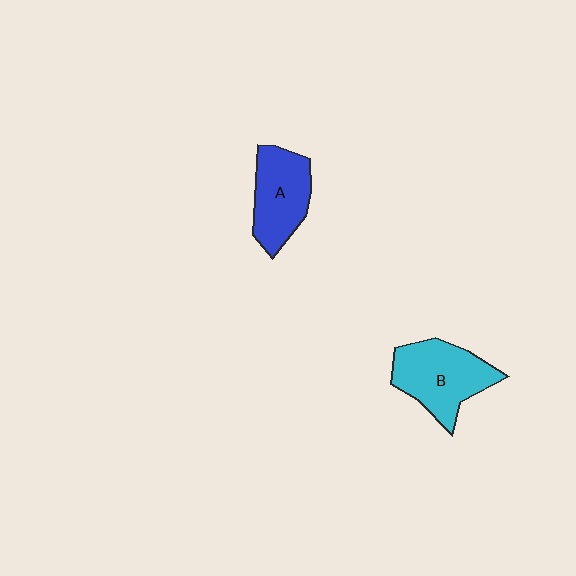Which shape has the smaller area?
Shape A (blue).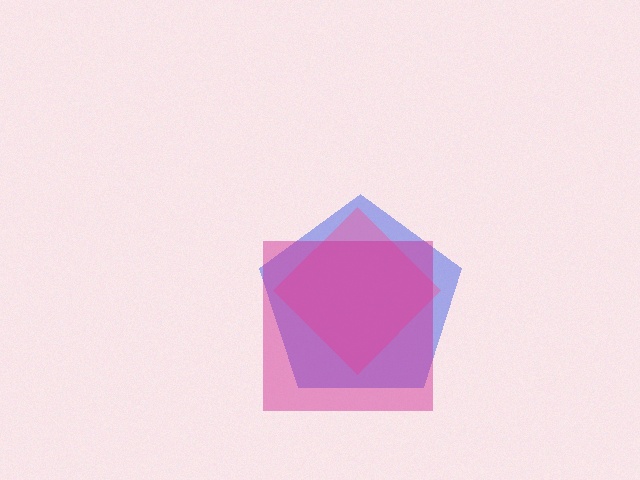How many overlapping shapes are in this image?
There are 3 overlapping shapes in the image.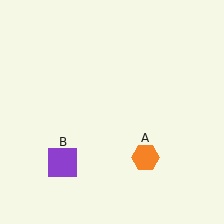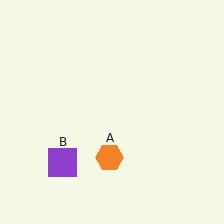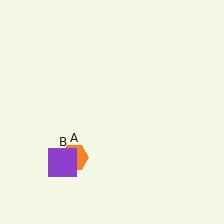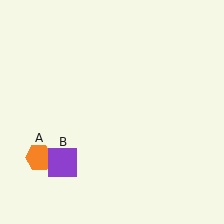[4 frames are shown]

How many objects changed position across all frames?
1 object changed position: orange hexagon (object A).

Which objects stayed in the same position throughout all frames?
Purple square (object B) remained stationary.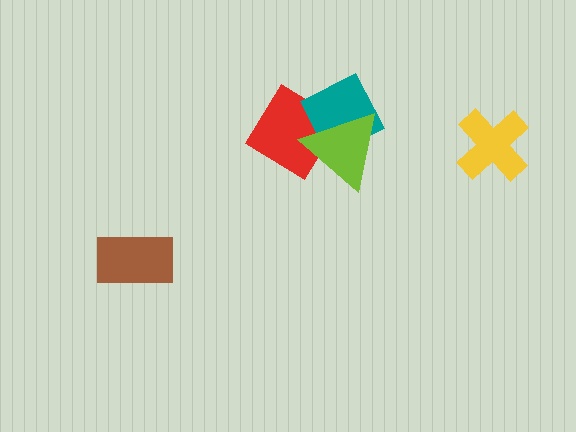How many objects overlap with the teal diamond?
2 objects overlap with the teal diamond.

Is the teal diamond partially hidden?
Yes, it is partially covered by another shape.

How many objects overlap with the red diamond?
2 objects overlap with the red diamond.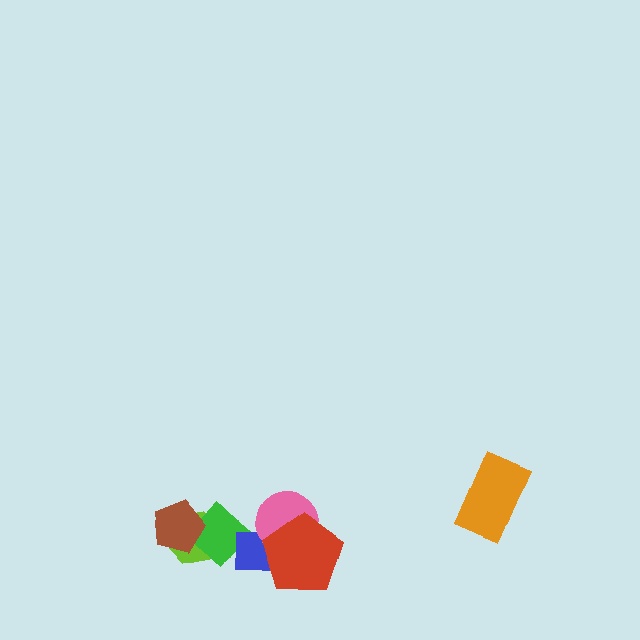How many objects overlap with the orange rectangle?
0 objects overlap with the orange rectangle.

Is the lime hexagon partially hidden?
Yes, it is partially covered by another shape.